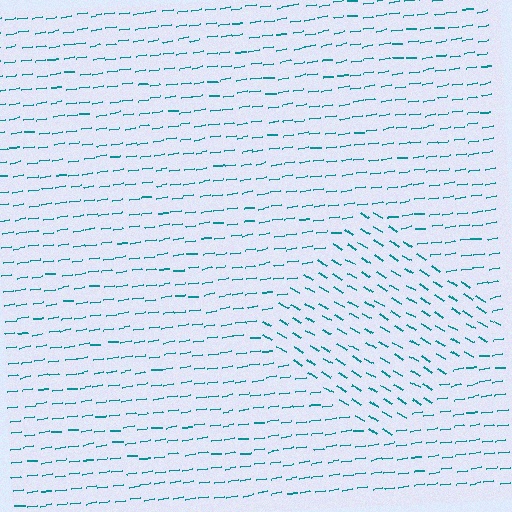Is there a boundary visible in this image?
Yes, there is a texture boundary formed by a change in line orientation.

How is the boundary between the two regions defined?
The boundary is defined purely by a change in line orientation (approximately 39 degrees difference). All lines are the same color and thickness.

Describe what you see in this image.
The image is filled with small teal line segments. A diamond region in the image has lines oriented differently from the surrounding lines, creating a visible texture boundary.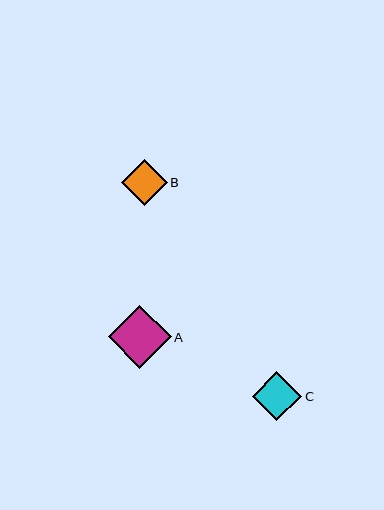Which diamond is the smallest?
Diamond B is the smallest with a size of approximately 46 pixels.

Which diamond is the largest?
Diamond A is the largest with a size of approximately 63 pixels.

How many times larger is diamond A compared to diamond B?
Diamond A is approximately 1.4 times the size of diamond B.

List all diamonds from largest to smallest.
From largest to smallest: A, C, B.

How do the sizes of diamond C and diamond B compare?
Diamond C and diamond B are approximately the same size.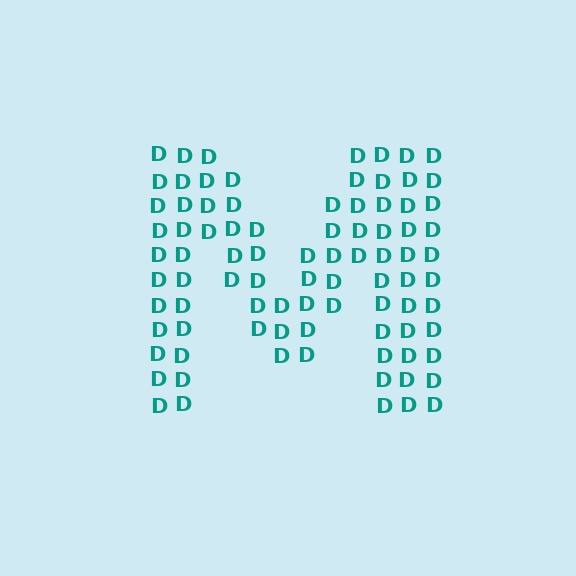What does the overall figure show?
The overall figure shows the letter M.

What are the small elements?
The small elements are letter D's.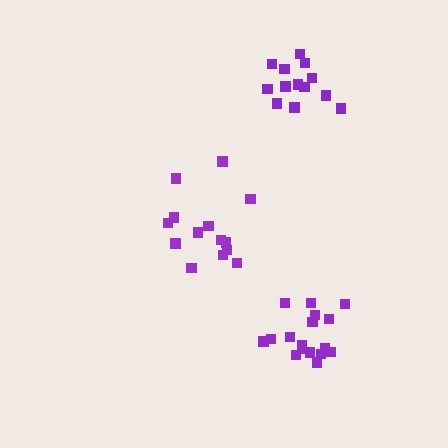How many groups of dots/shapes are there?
There are 3 groups.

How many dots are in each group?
Group 1: 17 dots, Group 2: 13 dots, Group 3: 14 dots (44 total).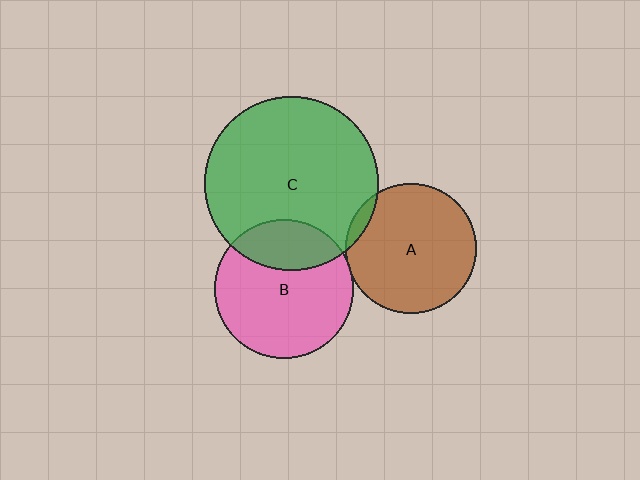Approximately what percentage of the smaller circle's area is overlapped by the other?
Approximately 5%.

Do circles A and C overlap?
Yes.